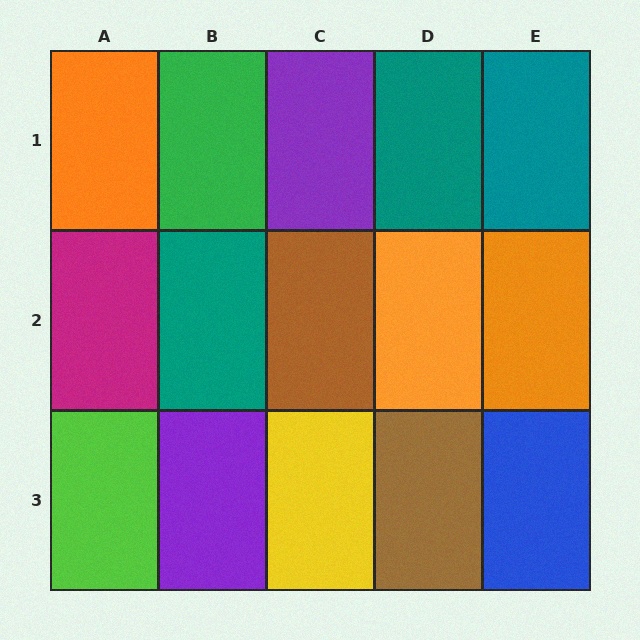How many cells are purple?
2 cells are purple.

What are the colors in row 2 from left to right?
Magenta, teal, brown, orange, orange.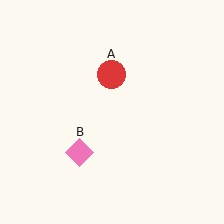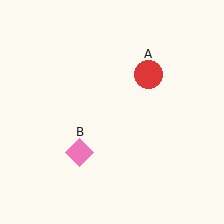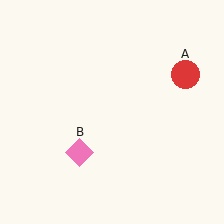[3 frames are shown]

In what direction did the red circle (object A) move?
The red circle (object A) moved right.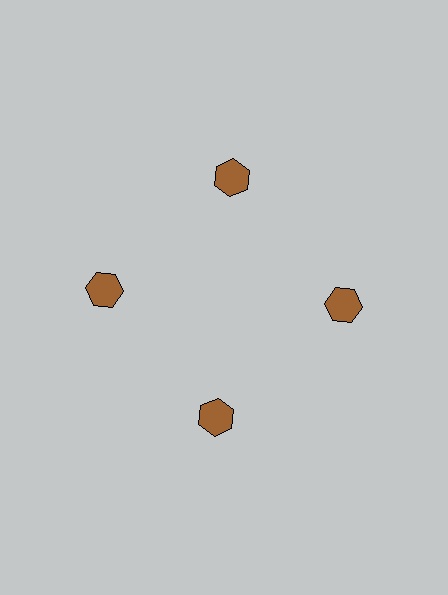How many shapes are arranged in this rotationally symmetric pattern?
There are 4 shapes, arranged in 4 groups of 1.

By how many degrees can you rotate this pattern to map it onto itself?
The pattern maps onto itself every 90 degrees of rotation.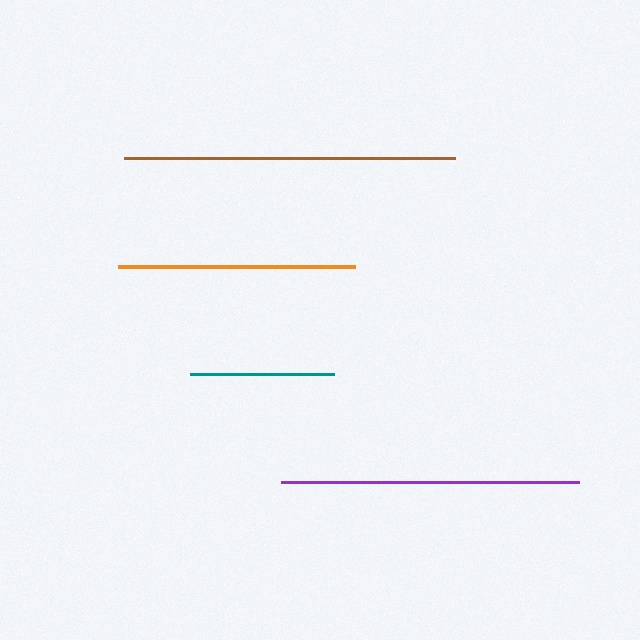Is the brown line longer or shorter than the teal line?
The brown line is longer than the teal line.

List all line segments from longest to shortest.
From longest to shortest: brown, purple, orange, teal.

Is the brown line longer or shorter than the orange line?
The brown line is longer than the orange line.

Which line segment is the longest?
The brown line is the longest at approximately 331 pixels.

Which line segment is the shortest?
The teal line is the shortest at approximately 144 pixels.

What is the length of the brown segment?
The brown segment is approximately 331 pixels long.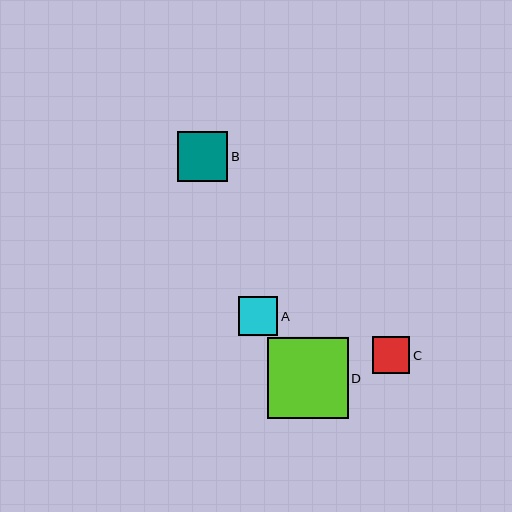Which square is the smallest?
Square C is the smallest with a size of approximately 37 pixels.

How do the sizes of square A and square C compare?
Square A and square C are approximately the same size.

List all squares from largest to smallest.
From largest to smallest: D, B, A, C.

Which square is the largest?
Square D is the largest with a size of approximately 81 pixels.